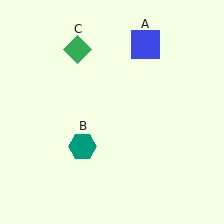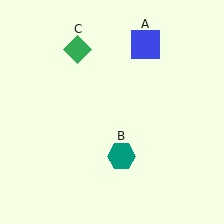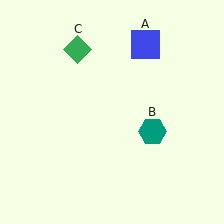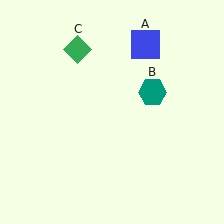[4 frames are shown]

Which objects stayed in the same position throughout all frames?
Blue square (object A) and green diamond (object C) remained stationary.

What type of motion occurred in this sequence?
The teal hexagon (object B) rotated counterclockwise around the center of the scene.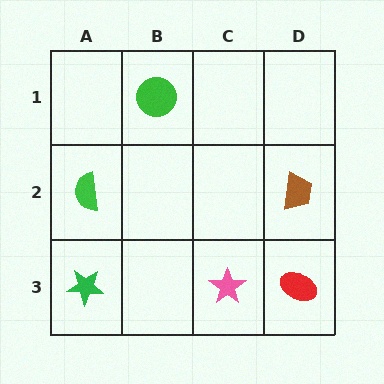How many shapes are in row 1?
1 shape.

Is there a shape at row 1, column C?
No, that cell is empty.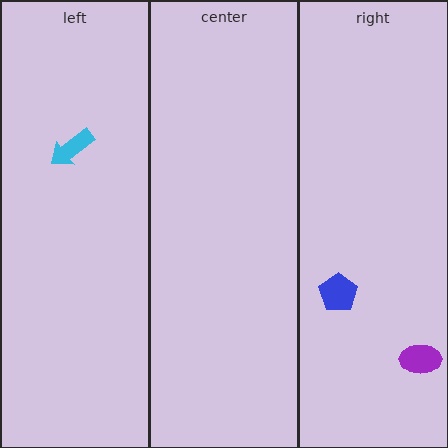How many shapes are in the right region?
2.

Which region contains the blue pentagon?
The right region.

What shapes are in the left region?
The cyan arrow.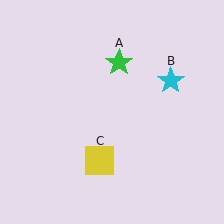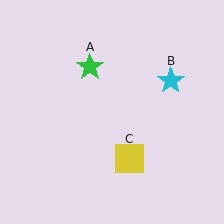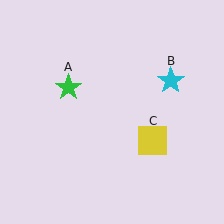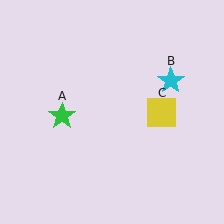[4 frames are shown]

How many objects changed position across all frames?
2 objects changed position: green star (object A), yellow square (object C).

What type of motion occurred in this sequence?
The green star (object A), yellow square (object C) rotated counterclockwise around the center of the scene.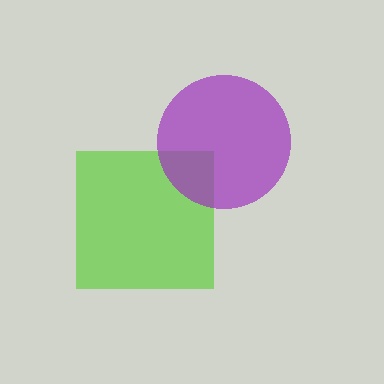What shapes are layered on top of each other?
The layered shapes are: a lime square, a purple circle.